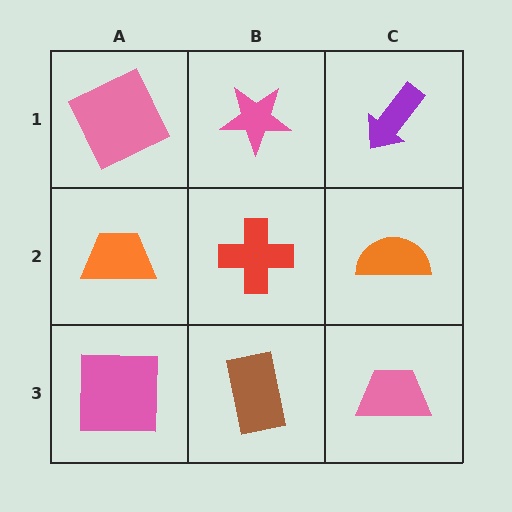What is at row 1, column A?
A pink square.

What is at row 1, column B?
A pink star.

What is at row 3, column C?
A pink trapezoid.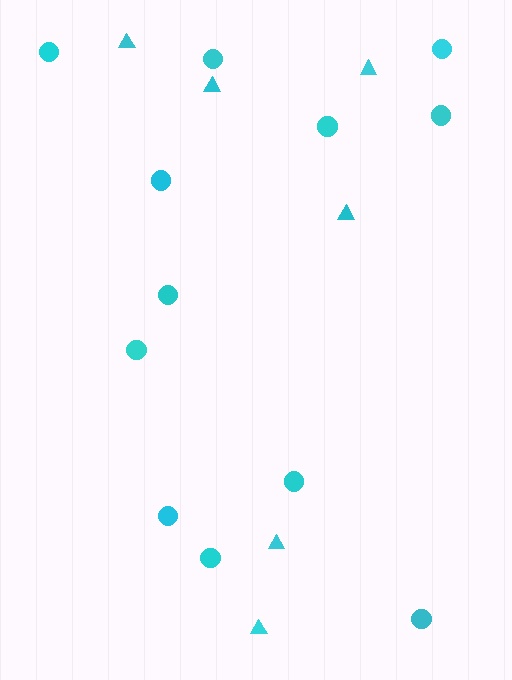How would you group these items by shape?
There are 2 groups: one group of triangles (6) and one group of circles (12).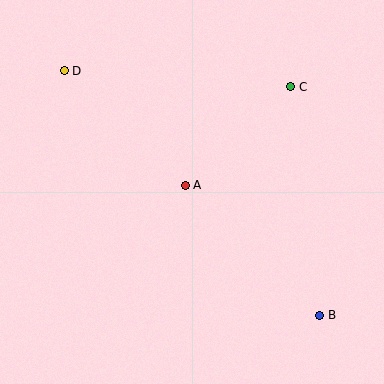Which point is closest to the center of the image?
Point A at (185, 185) is closest to the center.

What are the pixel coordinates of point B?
Point B is at (320, 315).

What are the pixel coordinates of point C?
Point C is at (291, 87).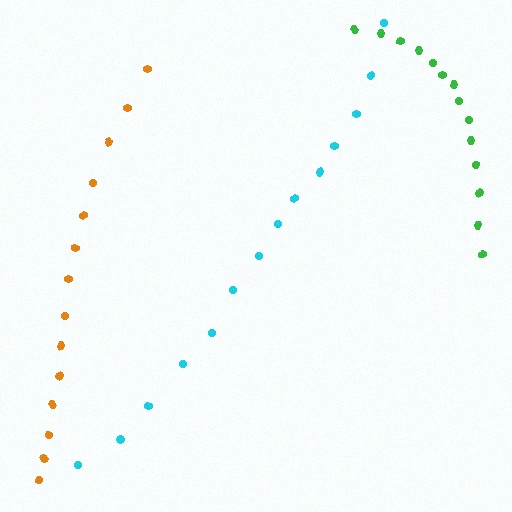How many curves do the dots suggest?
There are 3 distinct paths.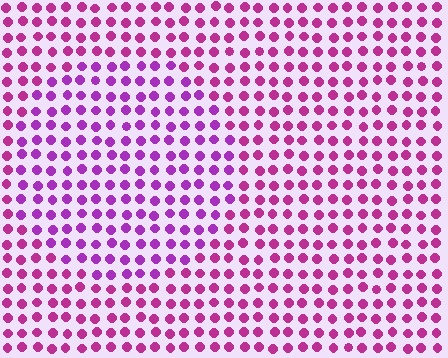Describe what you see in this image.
The image is filled with small magenta elements in a uniform arrangement. A circle-shaped region is visible where the elements are tinted to a slightly different hue, forming a subtle color boundary.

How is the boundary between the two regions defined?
The boundary is defined purely by a slight shift in hue (about 26 degrees). Spacing, size, and orientation are identical on both sides.